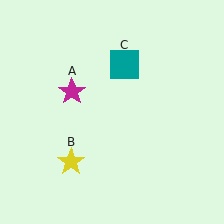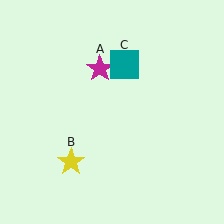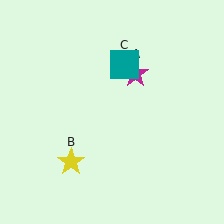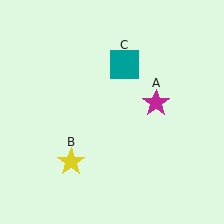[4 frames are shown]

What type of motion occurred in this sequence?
The magenta star (object A) rotated clockwise around the center of the scene.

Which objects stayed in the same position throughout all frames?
Yellow star (object B) and teal square (object C) remained stationary.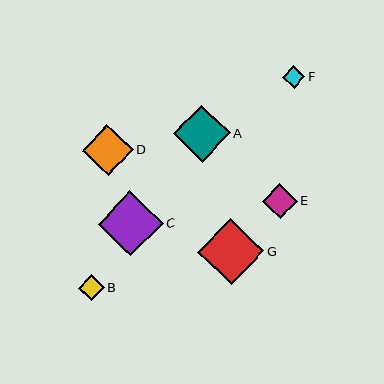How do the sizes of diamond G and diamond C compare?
Diamond G and diamond C are approximately the same size.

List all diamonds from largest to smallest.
From largest to smallest: G, C, A, D, E, B, F.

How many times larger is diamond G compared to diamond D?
Diamond G is approximately 1.3 times the size of diamond D.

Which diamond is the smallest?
Diamond F is the smallest with a size of approximately 22 pixels.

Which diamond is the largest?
Diamond G is the largest with a size of approximately 66 pixels.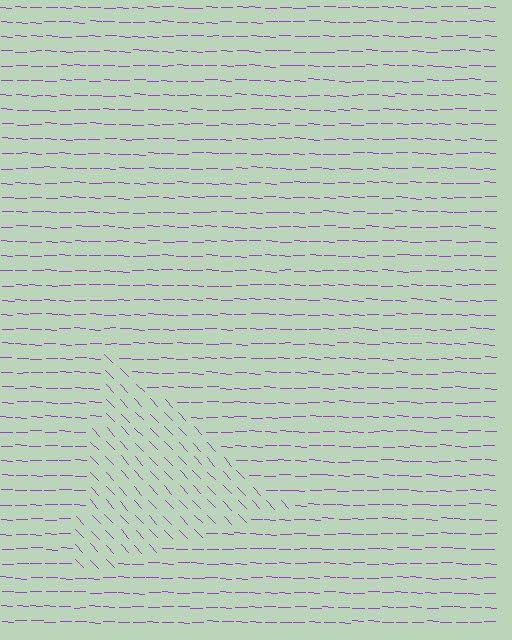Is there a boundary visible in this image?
Yes, there is a texture boundary formed by a change in line orientation.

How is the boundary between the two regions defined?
The boundary is defined purely by a change in line orientation (approximately 45 degrees difference). All lines are the same color and thickness.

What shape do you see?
I see a triangle.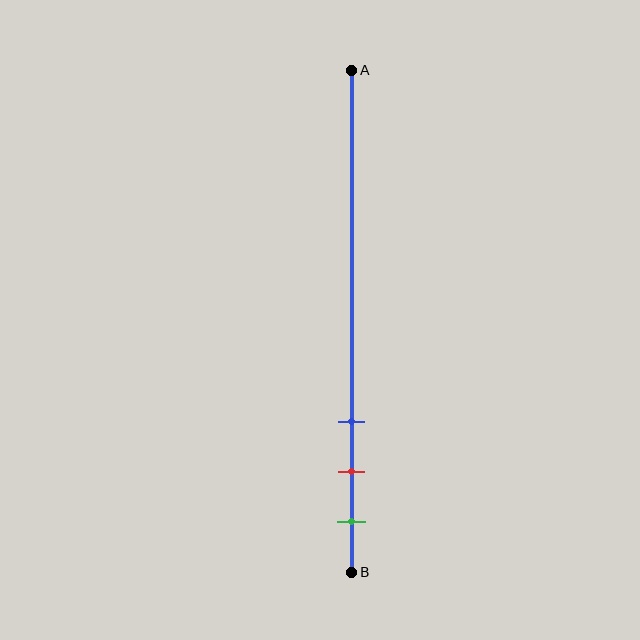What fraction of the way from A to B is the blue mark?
The blue mark is approximately 70% (0.7) of the way from A to B.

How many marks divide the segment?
There are 3 marks dividing the segment.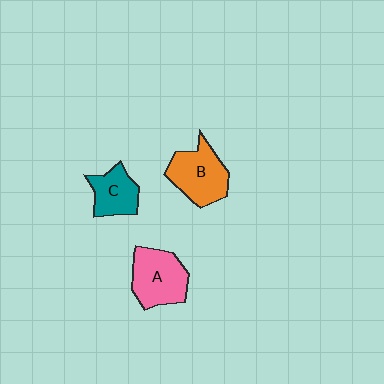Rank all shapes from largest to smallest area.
From largest to smallest: A (pink), B (orange), C (teal).